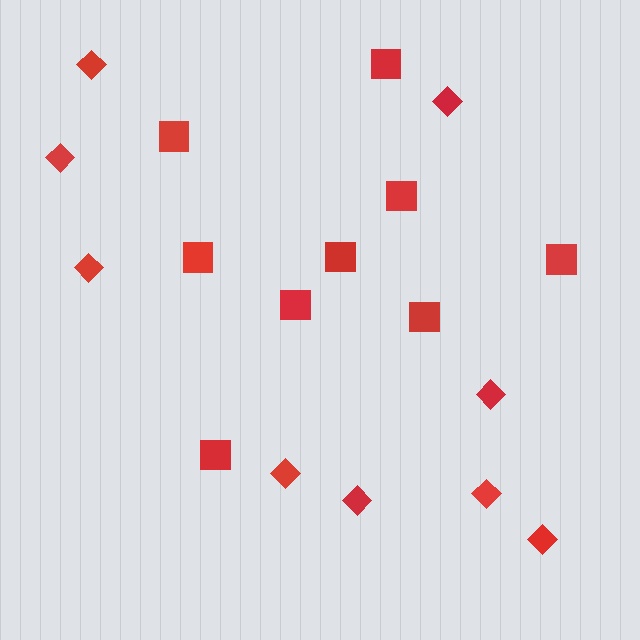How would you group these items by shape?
There are 2 groups: one group of diamonds (9) and one group of squares (9).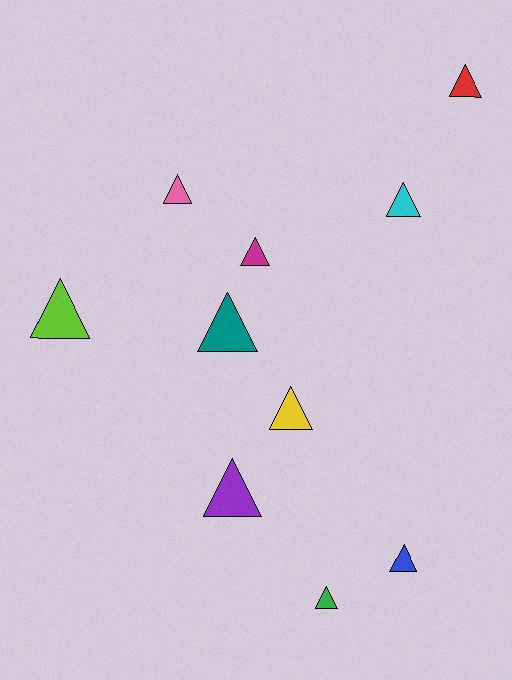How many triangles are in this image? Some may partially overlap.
There are 10 triangles.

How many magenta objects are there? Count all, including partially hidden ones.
There is 1 magenta object.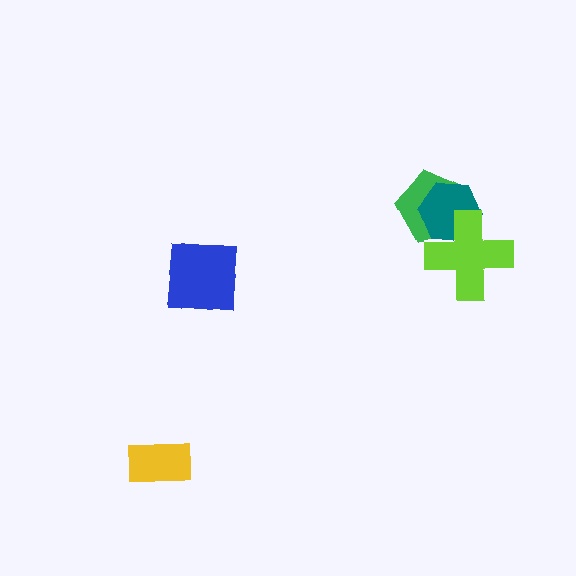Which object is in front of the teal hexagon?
The lime cross is in front of the teal hexagon.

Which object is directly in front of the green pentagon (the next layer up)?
The teal hexagon is directly in front of the green pentagon.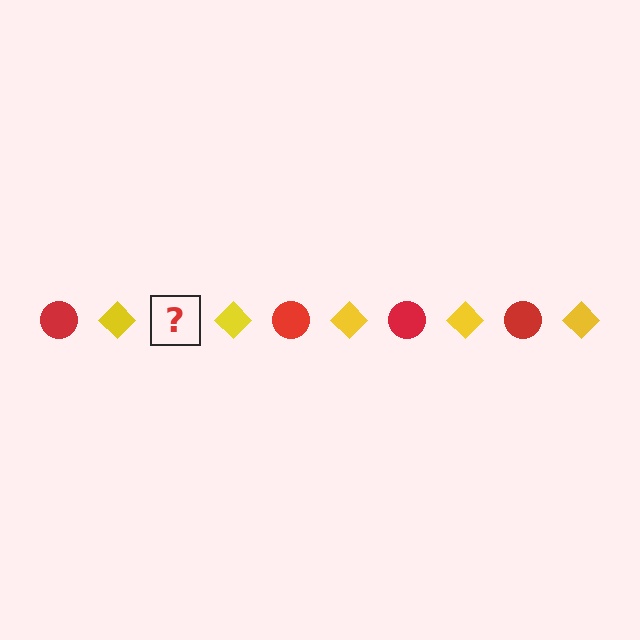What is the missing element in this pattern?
The missing element is a red circle.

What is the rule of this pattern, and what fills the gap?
The rule is that the pattern alternates between red circle and yellow diamond. The gap should be filled with a red circle.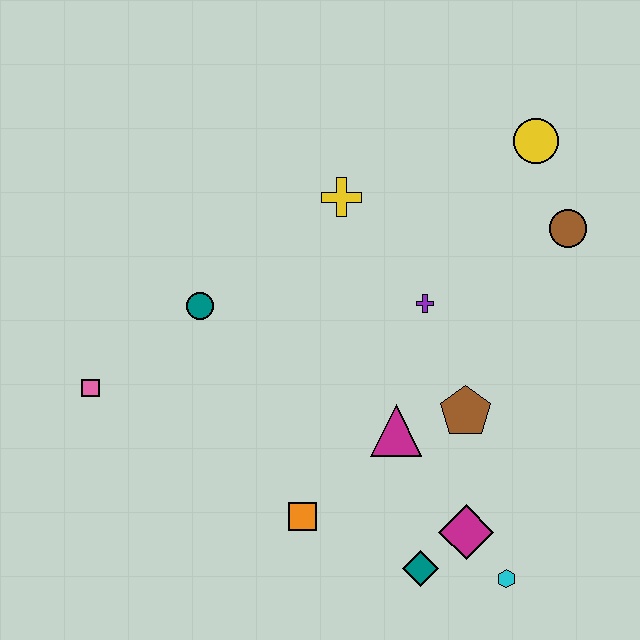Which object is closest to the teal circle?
The pink square is closest to the teal circle.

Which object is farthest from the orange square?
The yellow circle is farthest from the orange square.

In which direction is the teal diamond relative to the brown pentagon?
The teal diamond is below the brown pentagon.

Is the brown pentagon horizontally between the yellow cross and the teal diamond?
No